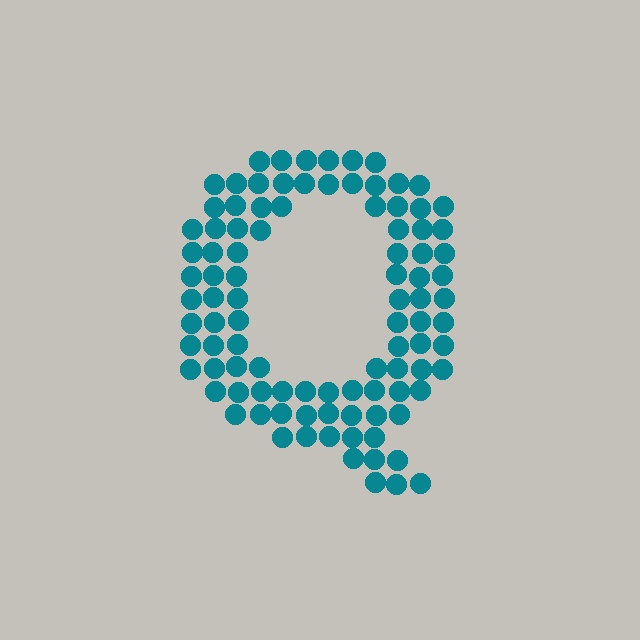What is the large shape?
The large shape is the letter Q.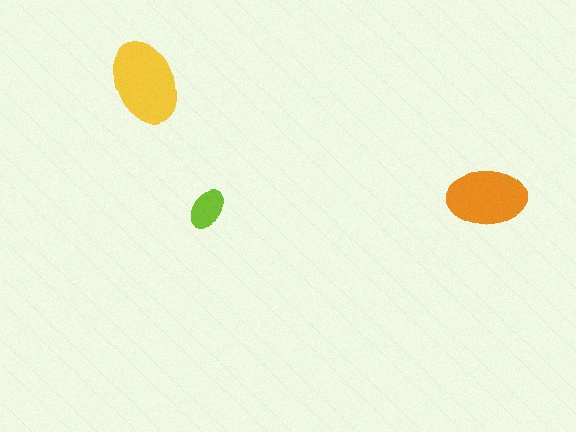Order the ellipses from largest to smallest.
the yellow one, the orange one, the lime one.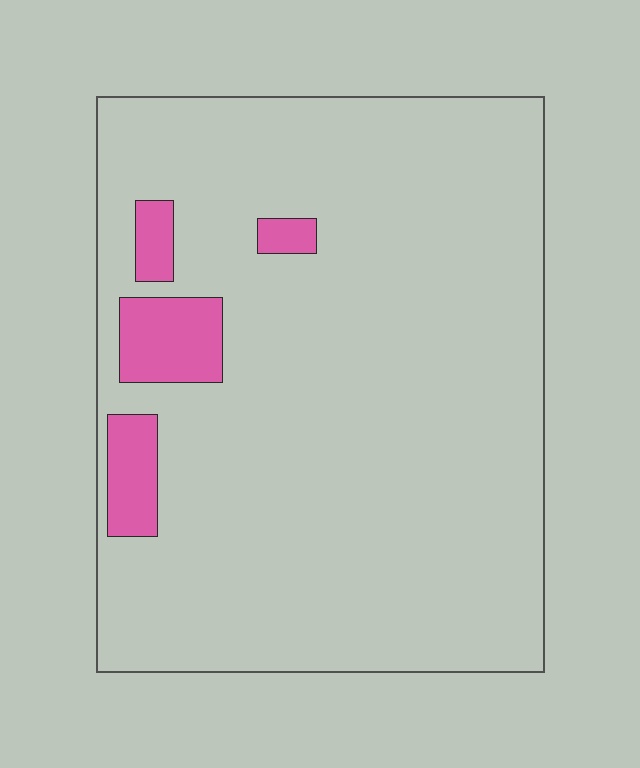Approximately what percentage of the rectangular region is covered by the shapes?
Approximately 10%.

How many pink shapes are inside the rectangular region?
4.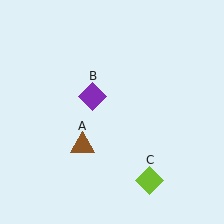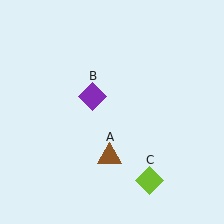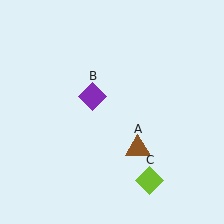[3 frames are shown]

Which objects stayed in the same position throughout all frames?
Purple diamond (object B) and lime diamond (object C) remained stationary.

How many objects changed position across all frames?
1 object changed position: brown triangle (object A).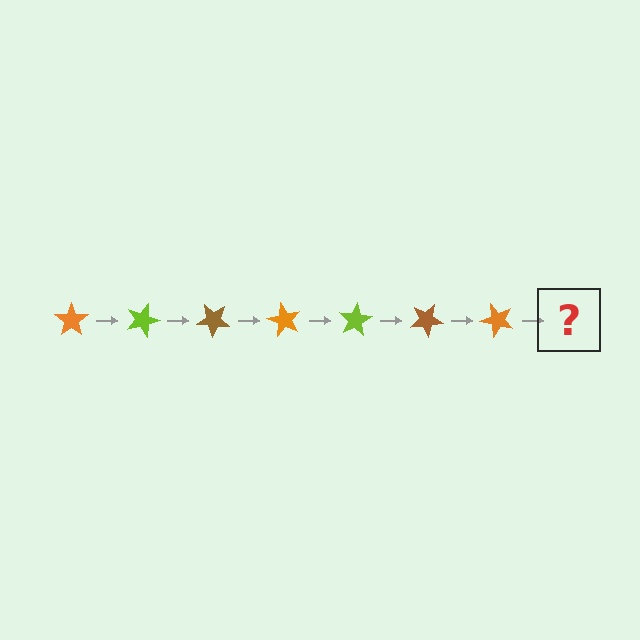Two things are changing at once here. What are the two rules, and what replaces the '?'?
The two rules are that it rotates 20 degrees each step and the color cycles through orange, lime, and brown. The '?' should be a lime star, rotated 140 degrees from the start.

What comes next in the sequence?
The next element should be a lime star, rotated 140 degrees from the start.